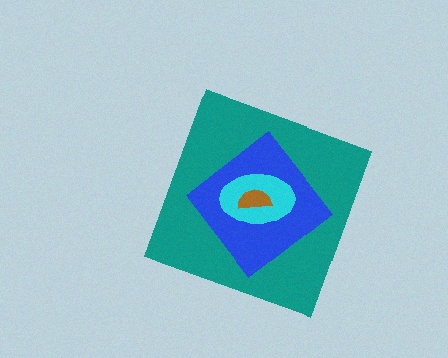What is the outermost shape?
The teal diamond.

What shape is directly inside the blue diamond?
The cyan ellipse.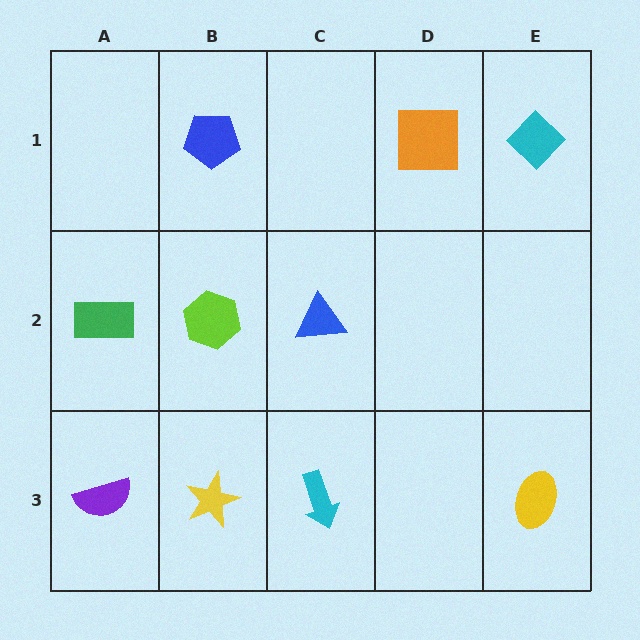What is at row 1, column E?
A cyan diamond.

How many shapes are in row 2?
3 shapes.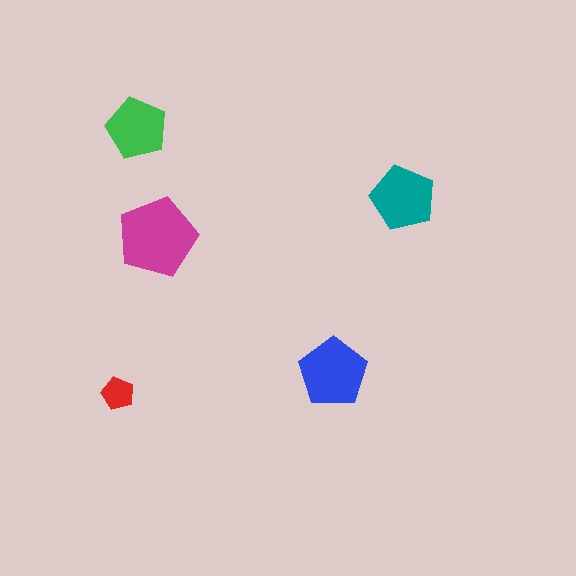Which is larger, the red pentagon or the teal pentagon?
The teal one.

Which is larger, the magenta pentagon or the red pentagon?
The magenta one.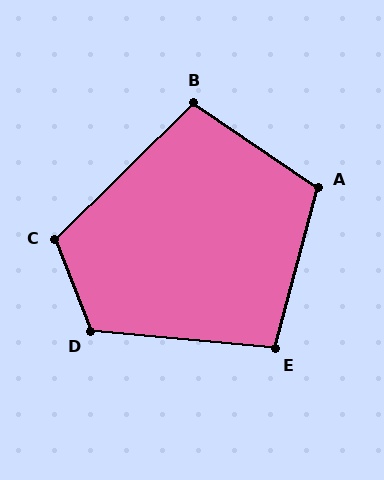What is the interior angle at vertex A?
Approximately 109 degrees (obtuse).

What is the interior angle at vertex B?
Approximately 101 degrees (obtuse).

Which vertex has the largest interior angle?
D, at approximately 116 degrees.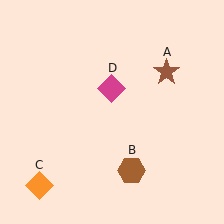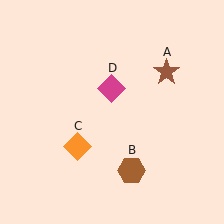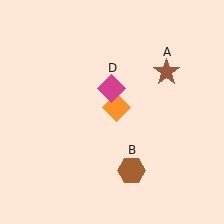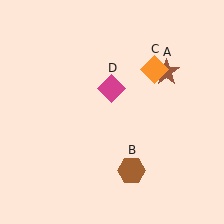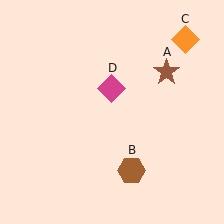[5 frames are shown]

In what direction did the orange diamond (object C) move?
The orange diamond (object C) moved up and to the right.